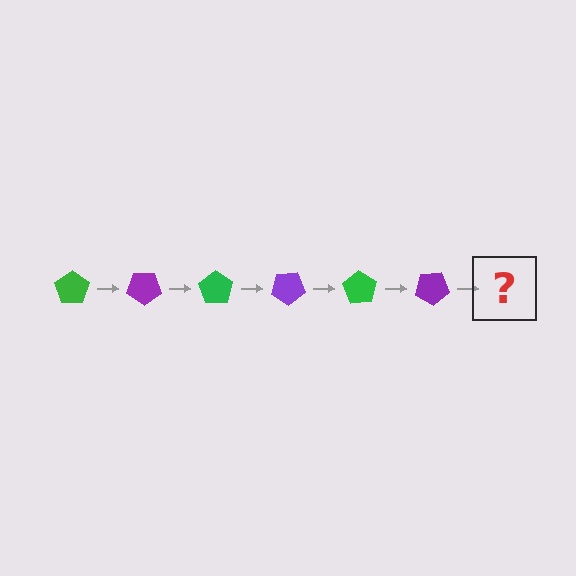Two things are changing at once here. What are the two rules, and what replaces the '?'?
The two rules are that it rotates 35 degrees each step and the color cycles through green and purple. The '?' should be a green pentagon, rotated 210 degrees from the start.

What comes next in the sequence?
The next element should be a green pentagon, rotated 210 degrees from the start.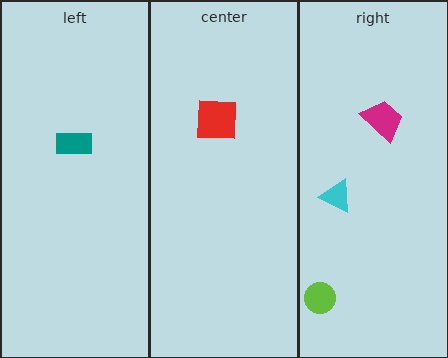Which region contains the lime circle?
The right region.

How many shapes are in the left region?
1.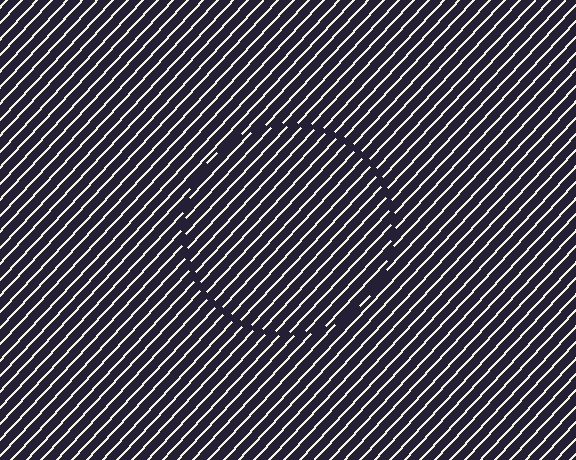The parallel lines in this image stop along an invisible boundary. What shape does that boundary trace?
An illusory circle. The interior of the shape contains the same grating, shifted by half a period — the contour is defined by the phase discontinuity where line-ends from the inner and outer gratings abut.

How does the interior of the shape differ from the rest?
The interior of the shape contains the same grating, shifted by half a period — the contour is defined by the phase discontinuity where line-ends from the inner and outer gratings abut.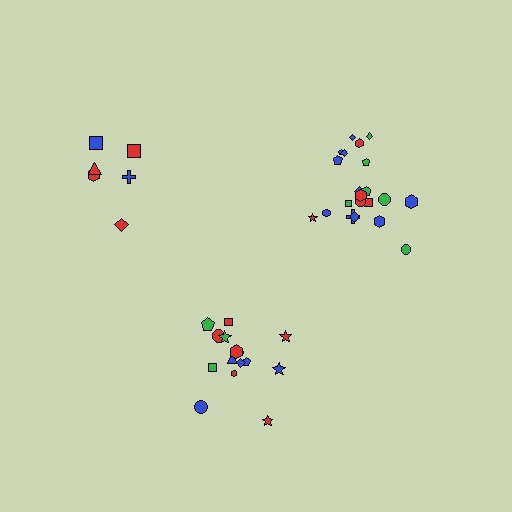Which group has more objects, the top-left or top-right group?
The top-right group.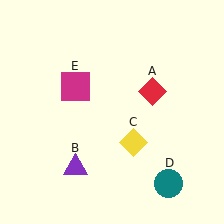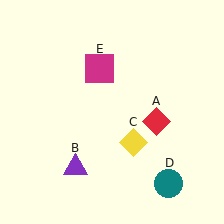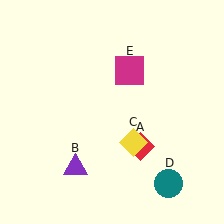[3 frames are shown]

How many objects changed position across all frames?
2 objects changed position: red diamond (object A), magenta square (object E).